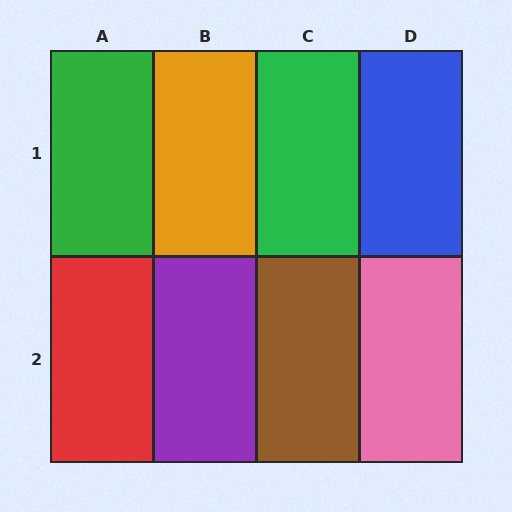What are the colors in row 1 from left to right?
Green, orange, green, blue.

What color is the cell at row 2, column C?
Brown.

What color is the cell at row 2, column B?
Purple.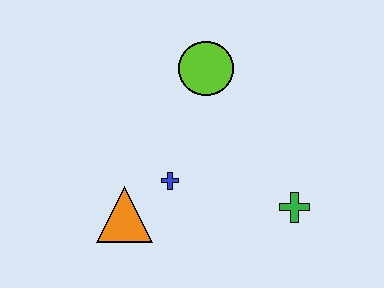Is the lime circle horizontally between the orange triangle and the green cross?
Yes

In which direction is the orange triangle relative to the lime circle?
The orange triangle is below the lime circle.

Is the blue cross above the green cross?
Yes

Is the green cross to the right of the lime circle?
Yes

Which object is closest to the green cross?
The blue cross is closest to the green cross.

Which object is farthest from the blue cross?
The green cross is farthest from the blue cross.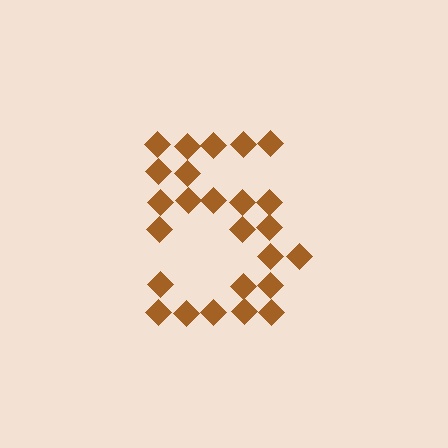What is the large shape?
The large shape is the digit 5.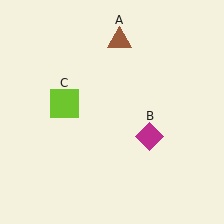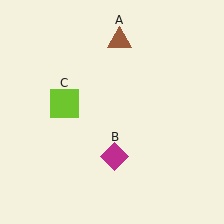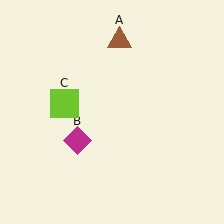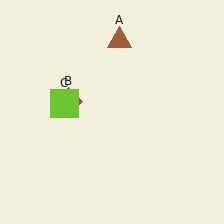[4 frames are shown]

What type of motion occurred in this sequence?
The magenta diamond (object B) rotated clockwise around the center of the scene.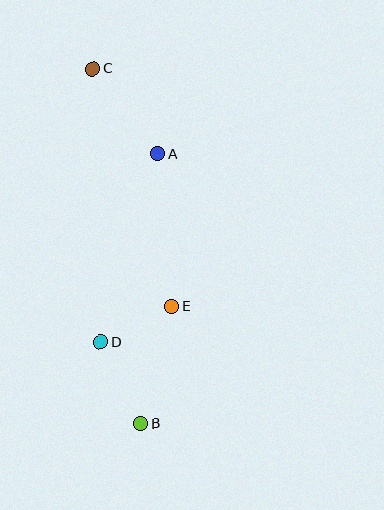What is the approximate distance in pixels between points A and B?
The distance between A and B is approximately 270 pixels.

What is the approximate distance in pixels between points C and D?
The distance between C and D is approximately 274 pixels.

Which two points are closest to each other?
Points D and E are closest to each other.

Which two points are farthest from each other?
Points B and C are farthest from each other.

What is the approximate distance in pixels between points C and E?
The distance between C and E is approximately 251 pixels.